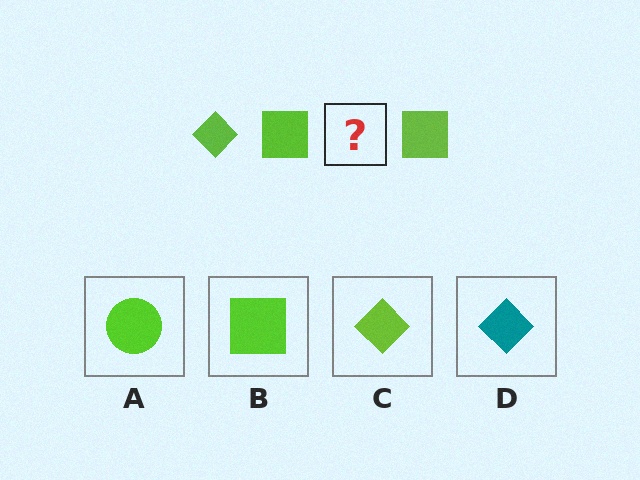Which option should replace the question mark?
Option C.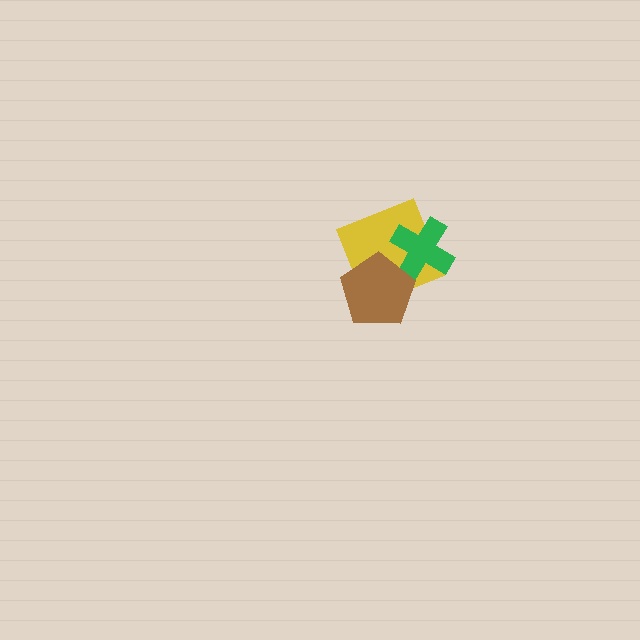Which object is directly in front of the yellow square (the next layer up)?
The green cross is directly in front of the yellow square.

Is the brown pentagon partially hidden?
No, no other shape covers it.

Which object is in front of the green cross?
The brown pentagon is in front of the green cross.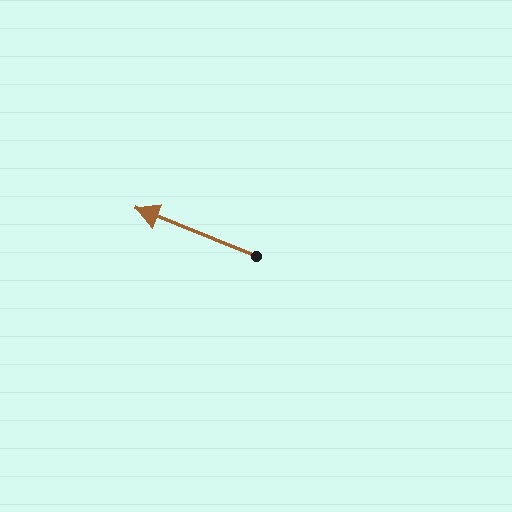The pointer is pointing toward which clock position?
Roughly 10 o'clock.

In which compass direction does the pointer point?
West.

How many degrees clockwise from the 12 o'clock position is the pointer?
Approximately 292 degrees.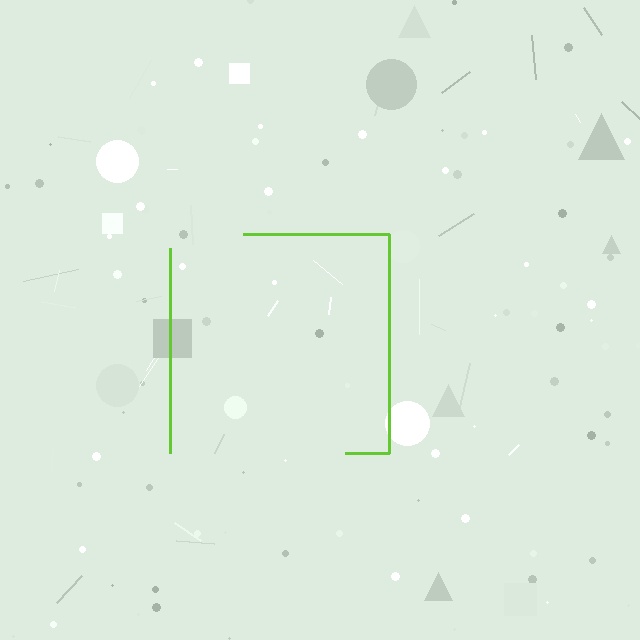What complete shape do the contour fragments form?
The contour fragments form a square.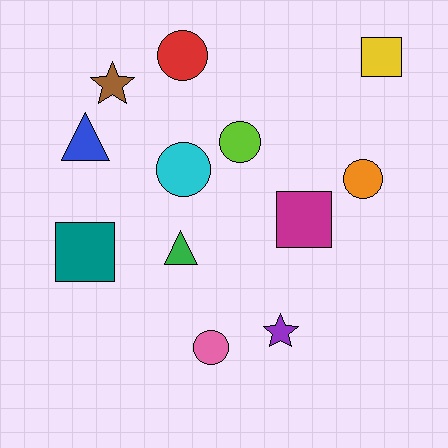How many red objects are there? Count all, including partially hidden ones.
There is 1 red object.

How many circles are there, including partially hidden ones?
There are 5 circles.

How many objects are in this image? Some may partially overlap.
There are 12 objects.